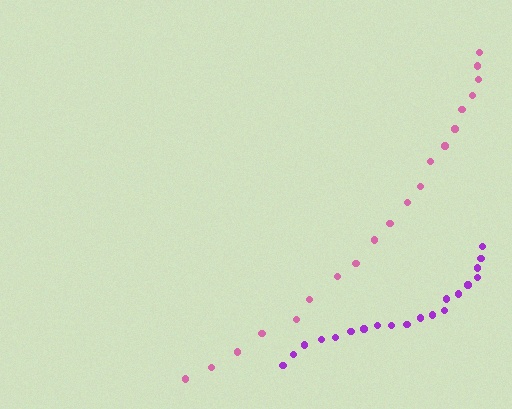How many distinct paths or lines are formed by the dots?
There are 2 distinct paths.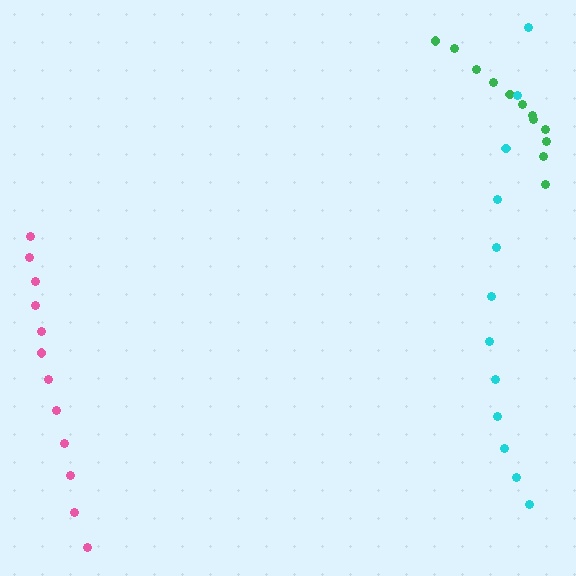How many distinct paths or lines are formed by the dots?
There are 3 distinct paths.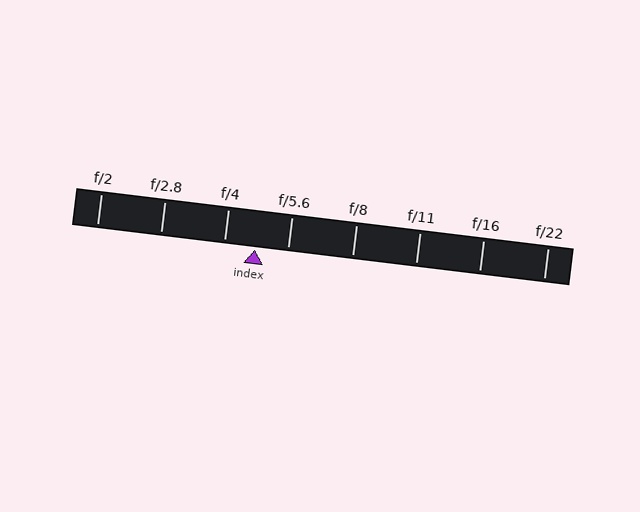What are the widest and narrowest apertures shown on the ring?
The widest aperture shown is f/2 and the narrowest is f/22.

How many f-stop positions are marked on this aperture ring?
There are 8 f-stop positions marked.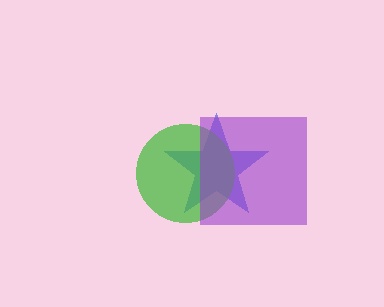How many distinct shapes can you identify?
There are 3 distinct shapes: a blue star, a green circle, a purple square.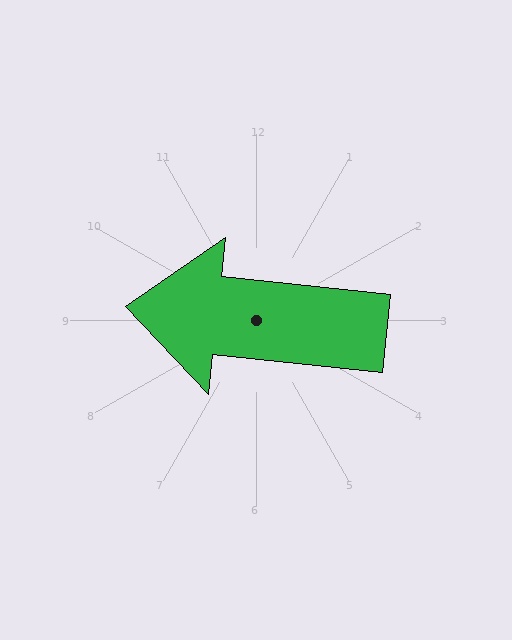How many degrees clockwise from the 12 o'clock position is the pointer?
Approximately 276 degrees.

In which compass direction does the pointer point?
West.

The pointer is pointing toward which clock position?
Roughly 9 o'clock.